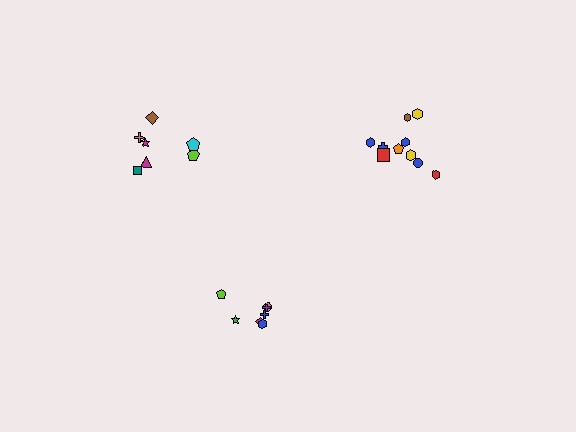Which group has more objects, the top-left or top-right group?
The top-right group.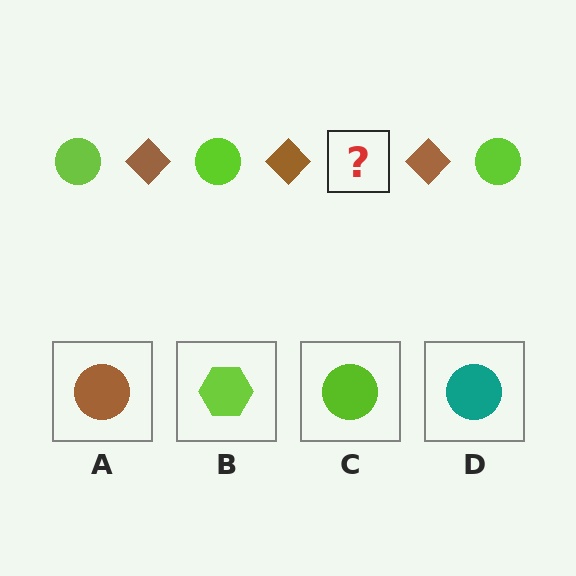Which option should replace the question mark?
Option C.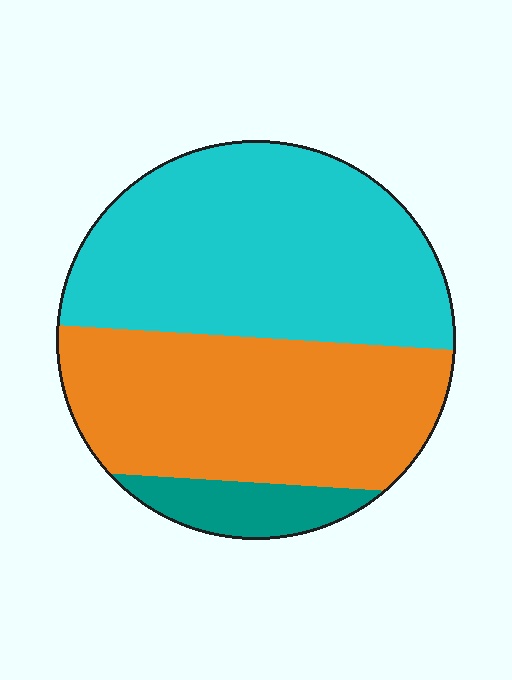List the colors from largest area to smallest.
From largest to smallest: cyan, orange, teal.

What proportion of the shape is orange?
Orange takes up about two fifths (2/5) of the shape.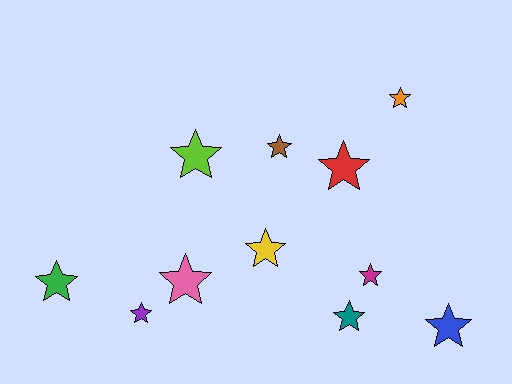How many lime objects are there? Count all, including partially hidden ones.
There is 1 lime object.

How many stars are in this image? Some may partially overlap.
There are 11 stars.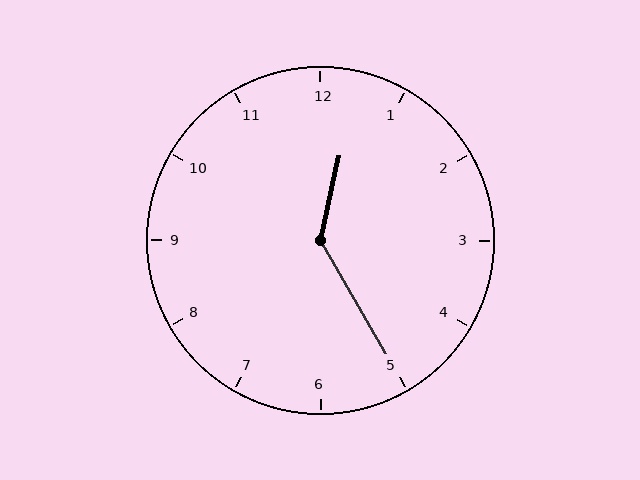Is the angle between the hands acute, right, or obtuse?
It is obtuse.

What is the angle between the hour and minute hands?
Approximately 138 degrees.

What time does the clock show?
12:25.